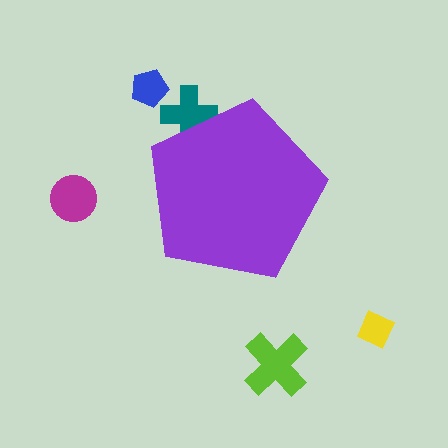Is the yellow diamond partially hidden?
No, the yellow diamond is fully visible.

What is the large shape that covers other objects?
A purple pentagon.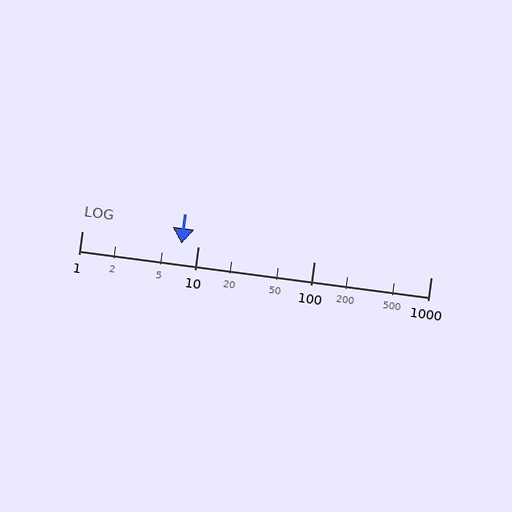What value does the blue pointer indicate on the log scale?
The pointer indicates approximately 7.2.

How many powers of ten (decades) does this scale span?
The scale spans 3 decades, from 1 to 1000.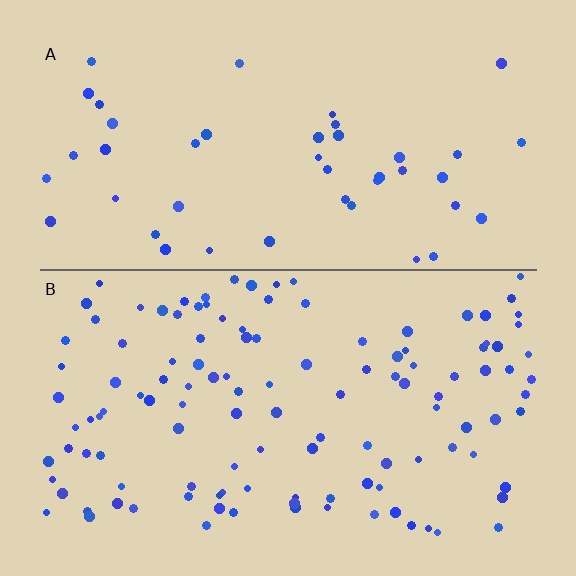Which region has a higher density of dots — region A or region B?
B (the bottom).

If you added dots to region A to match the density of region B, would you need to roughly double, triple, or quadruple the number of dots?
Approximately triple.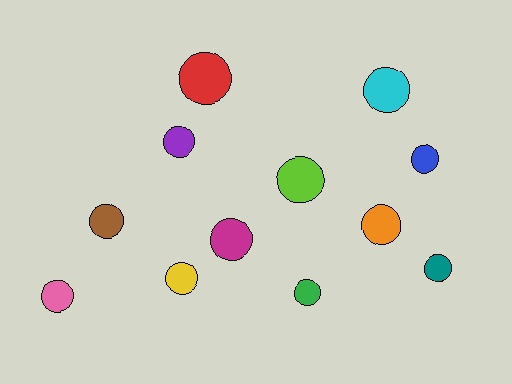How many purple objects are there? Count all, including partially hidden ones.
There is 1 purple object.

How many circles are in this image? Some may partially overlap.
There are 12 circles.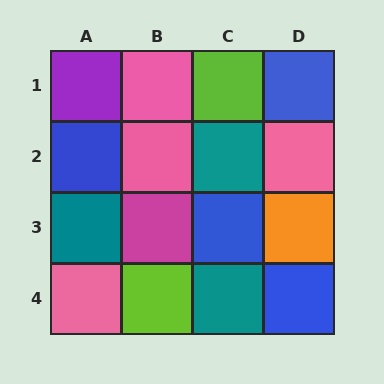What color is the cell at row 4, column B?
Lime.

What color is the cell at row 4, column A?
Pink.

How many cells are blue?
4 cells are blue.